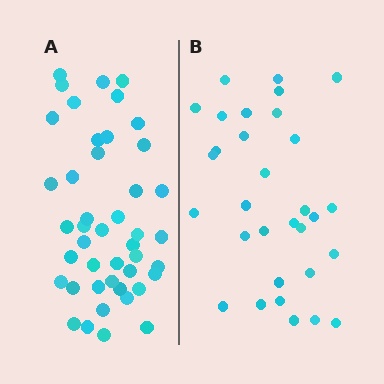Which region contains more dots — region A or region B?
Region A (the left region) has more dots.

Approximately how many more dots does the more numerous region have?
Region A has approximately 15 more dots than region B.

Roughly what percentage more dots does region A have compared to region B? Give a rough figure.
About 40% more.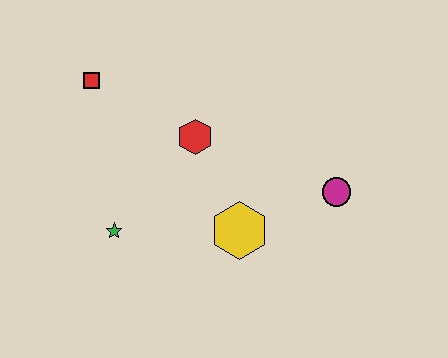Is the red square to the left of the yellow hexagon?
Yes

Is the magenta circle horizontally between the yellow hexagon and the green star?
No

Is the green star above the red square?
No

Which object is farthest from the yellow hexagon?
The red square is farthest from the yellow hexagon.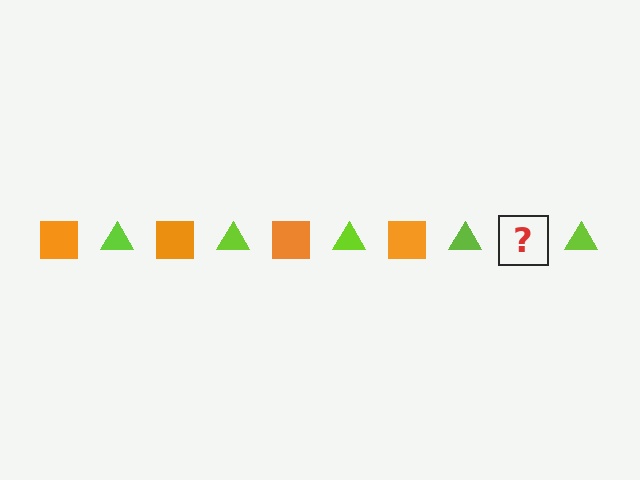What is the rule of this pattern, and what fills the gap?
The rule is that the pattern alternates between orange square and lime triangle. The gap should be filled with an orange square.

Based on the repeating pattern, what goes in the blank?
The blank should be an orange square.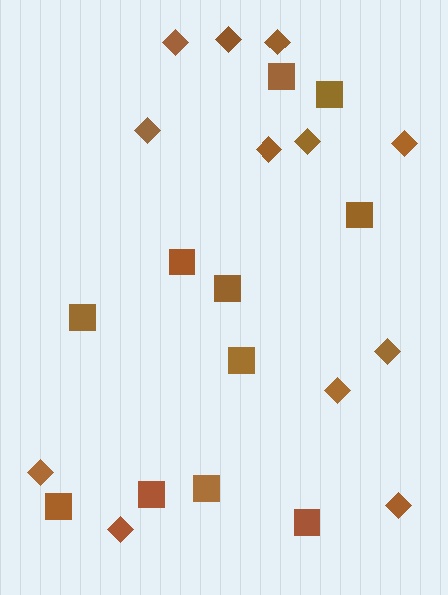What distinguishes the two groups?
There are 2 groups: one group of squares (11) and one group of diamonds (12).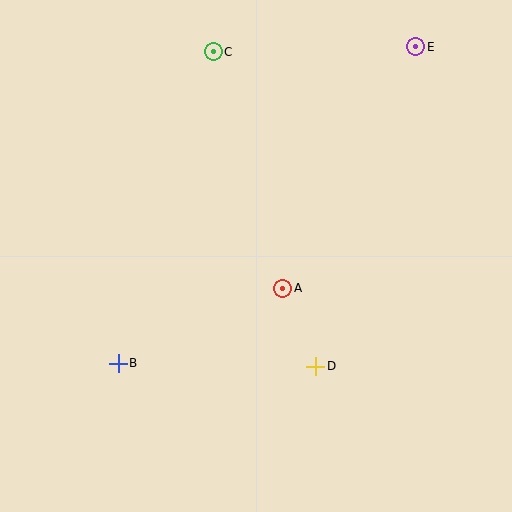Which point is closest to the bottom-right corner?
Point D is closest to the bottom-right corner.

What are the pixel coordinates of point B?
Point B is at (118, 363).